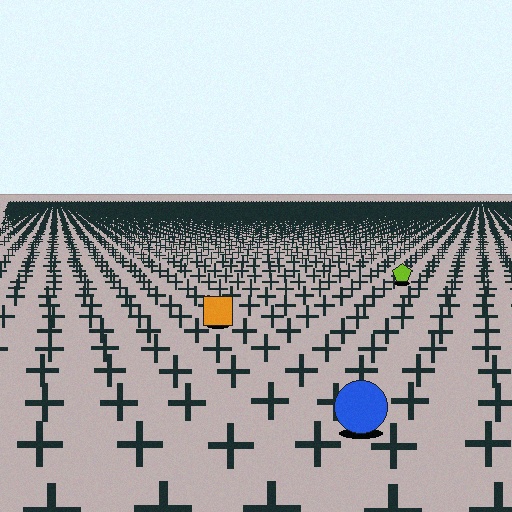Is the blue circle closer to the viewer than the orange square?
Yes. The blue circle is closer — you can tell from the texture gradient: the ground texture is coarser near it.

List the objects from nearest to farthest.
From nearest to farthest: the blue circle, the orange square, the lime pentagon.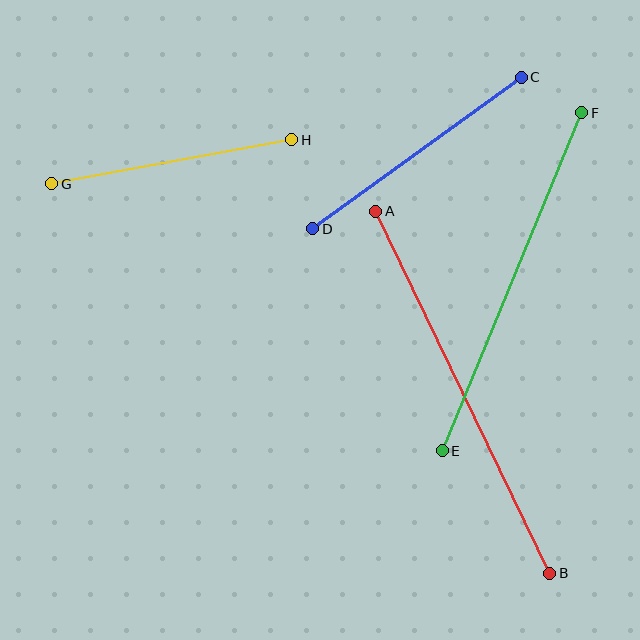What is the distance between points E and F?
The distance is approximately 366 pixels.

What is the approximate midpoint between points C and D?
The midpoint is at approximately (417, 153) pixels.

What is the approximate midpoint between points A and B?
The midpoint is at approximately (463, 392) pixels.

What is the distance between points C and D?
The distance is approximately 258 pixels.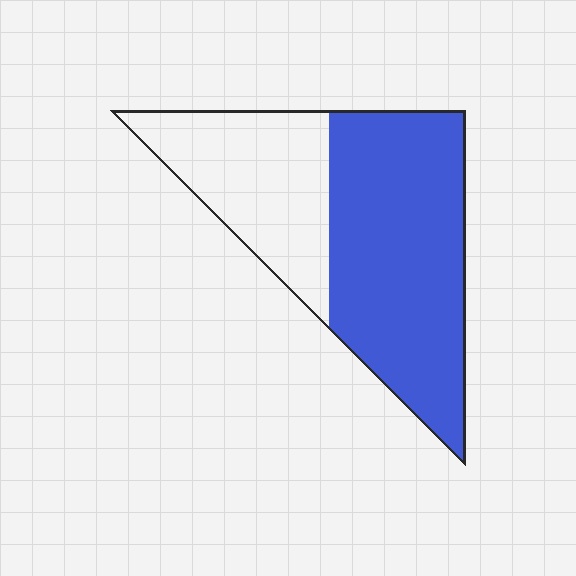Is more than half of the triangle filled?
Yes.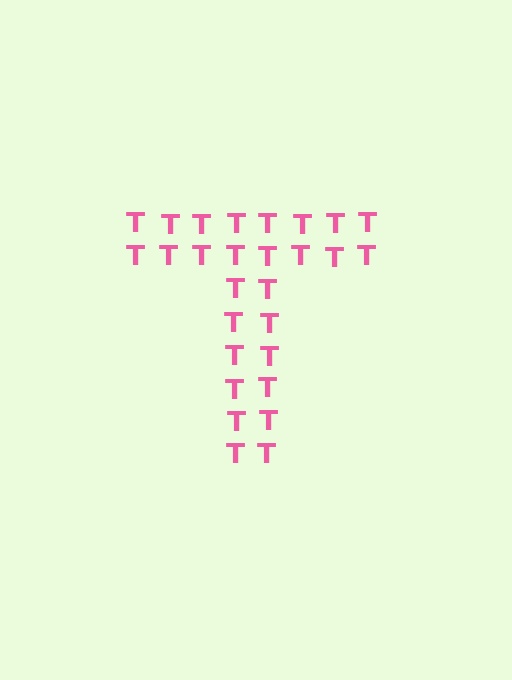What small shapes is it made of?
It is made of small letter T's.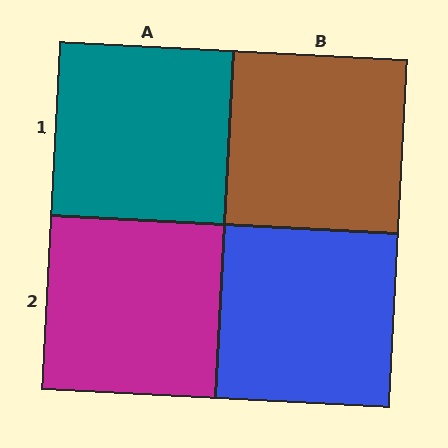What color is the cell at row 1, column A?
Teal.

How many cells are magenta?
1 cell is magenta.